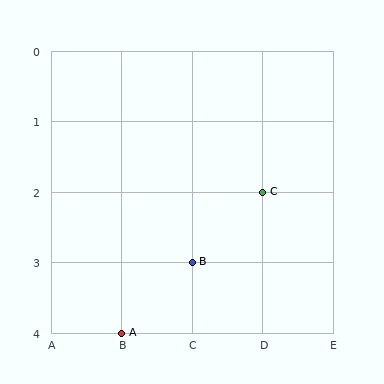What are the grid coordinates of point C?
Point C is at grid coordinates (D, 2).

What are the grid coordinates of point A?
Point A is at grid coordinates (B, 4).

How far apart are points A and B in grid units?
Points A and B are 1 column and 1 row apart (about 1.4 grid units diagonally).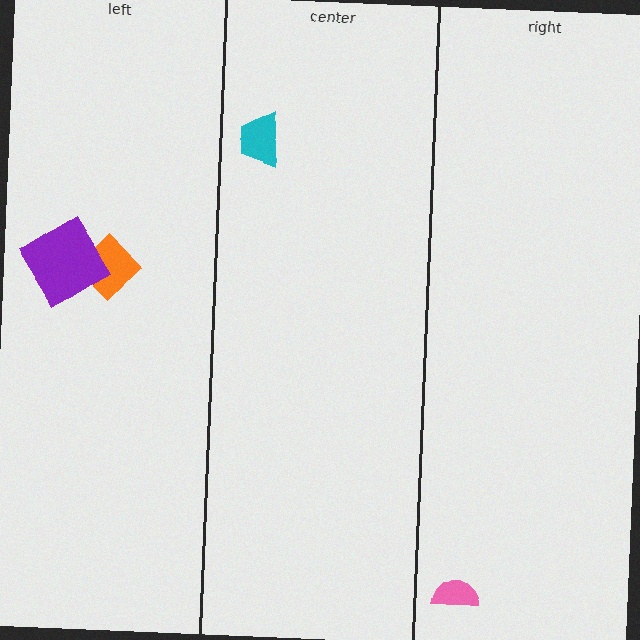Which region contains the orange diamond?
The left region.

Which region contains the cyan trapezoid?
The center region.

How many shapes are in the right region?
1.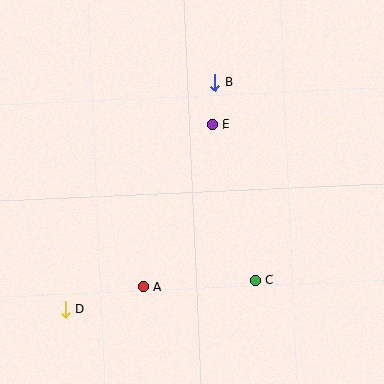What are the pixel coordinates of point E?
Point E is at (212, 125).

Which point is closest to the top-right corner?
Point B is closest to the top-right corner.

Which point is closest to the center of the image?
Point E at (212, 125) is closest to the center.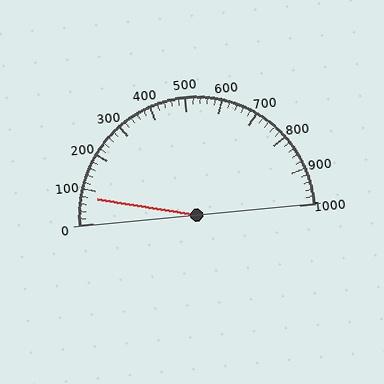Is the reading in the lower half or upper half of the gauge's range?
The reading is in the lower half of the range (0 to 1000).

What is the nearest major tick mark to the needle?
The nearest major tick mark is 100.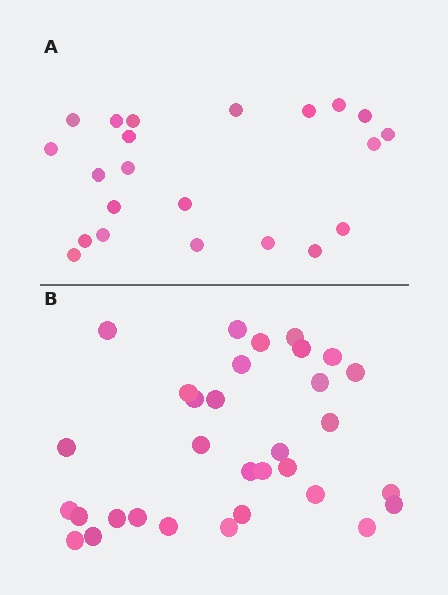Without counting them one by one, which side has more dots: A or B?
Region B (the bottom region) has more dots.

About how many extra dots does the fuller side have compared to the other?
Region B has roughly 10 or so more dots than region A.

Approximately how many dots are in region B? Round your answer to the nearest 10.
About 30 dots. (The exact count is 32, which rounds to 30.)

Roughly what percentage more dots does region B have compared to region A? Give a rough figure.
About 45% more.